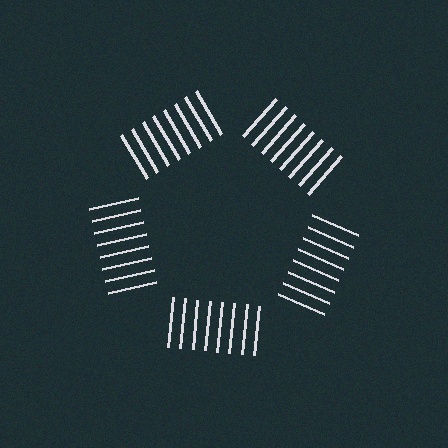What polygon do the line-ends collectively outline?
An illusory pentagon — the line segments terminate on its edges but no continuous stroke is drawn.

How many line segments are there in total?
40 — 8 along each of the 5 edges.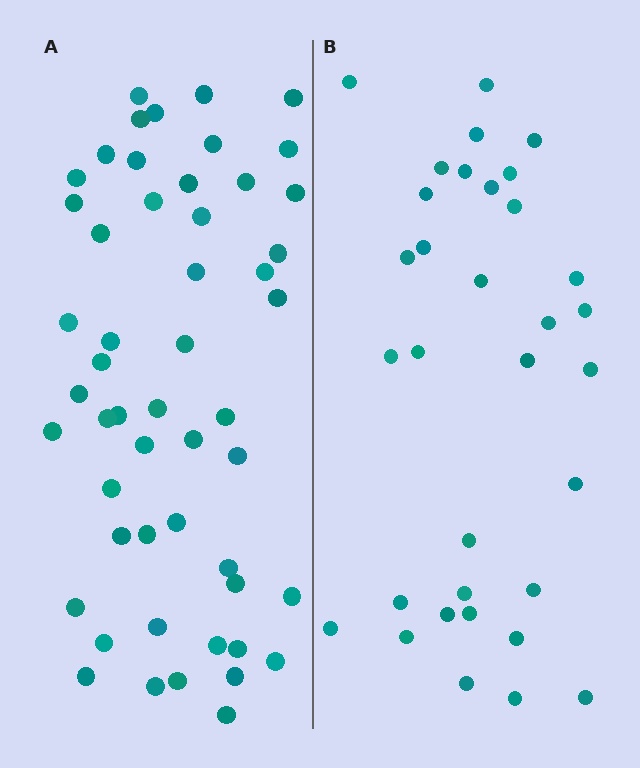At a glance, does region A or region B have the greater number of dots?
Region A (the left region) has more dots.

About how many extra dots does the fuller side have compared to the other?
Region A has approximately 20 more dots than region B.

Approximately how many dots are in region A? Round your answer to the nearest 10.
About 50 dots. (The exact count is 52, which rounds to 50.)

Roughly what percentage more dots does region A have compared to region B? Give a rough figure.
About 60% more.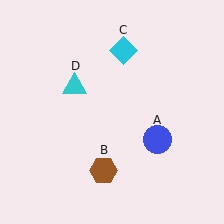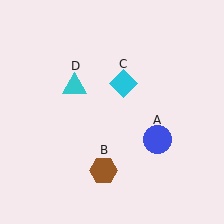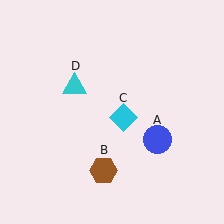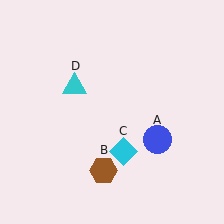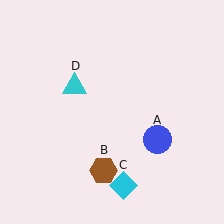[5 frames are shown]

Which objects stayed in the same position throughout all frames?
Blue circle (object A) and brown hexagon (object B) and cyan triangle (object D) remained stationary.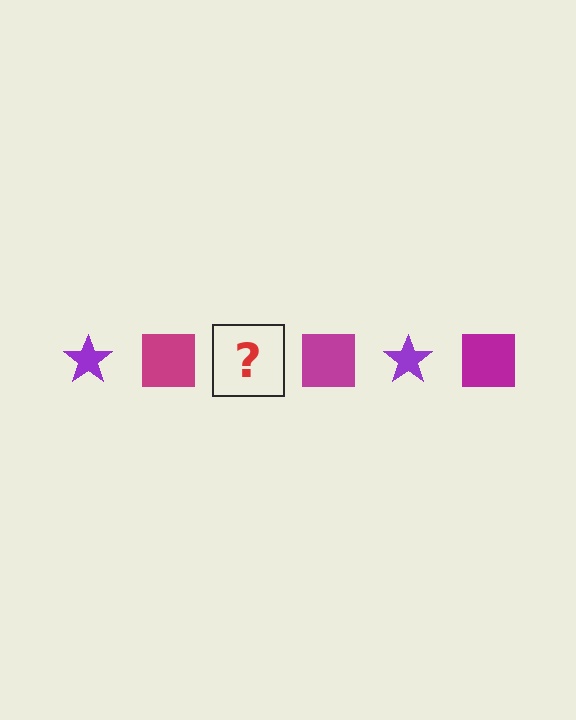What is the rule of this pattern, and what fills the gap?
The rule is that the pattern alternates between purple star and magenta square. The gap should be filled with a purple star.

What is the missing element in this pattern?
The missing element is a purple star.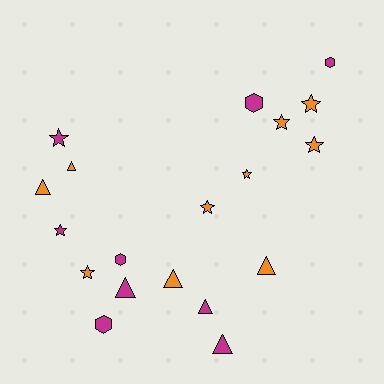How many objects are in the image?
There are 19 objects.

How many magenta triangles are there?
There are 3 magenta triangles.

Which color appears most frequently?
Orange, with 10 objects.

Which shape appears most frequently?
Star, with 8 objects.